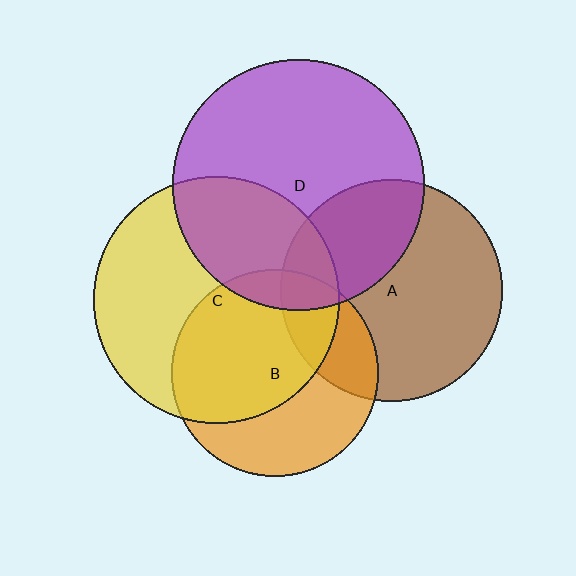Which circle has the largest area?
Circle D (purple).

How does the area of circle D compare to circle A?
Approximately 1.3 times.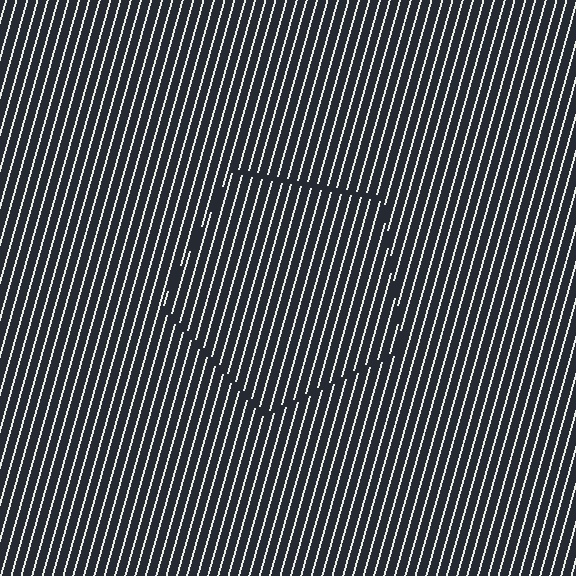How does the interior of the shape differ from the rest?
The interior of the shape contains the same grating, shifted by half a period — the contour is defined by the phase discontinuity where line-ends from the inner and outer gratings abut.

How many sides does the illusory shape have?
5 sides — the line-ends trace a pentagon.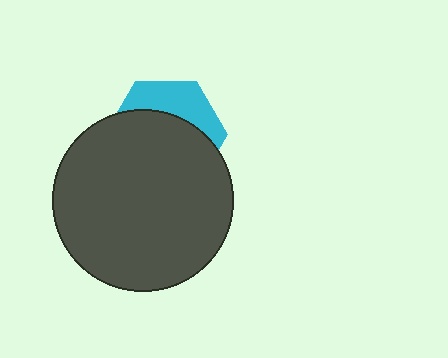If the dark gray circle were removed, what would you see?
You would see the complete cyan hexagon.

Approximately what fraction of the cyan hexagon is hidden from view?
Roughly 67% of the cyan hexagon is hidden behind the dark gray circle.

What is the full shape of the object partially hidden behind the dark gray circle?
The partially hidden object is a cyan hexagon.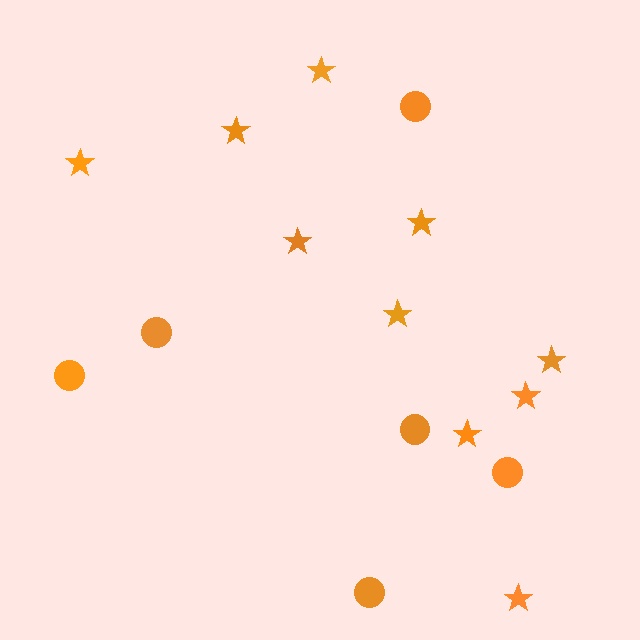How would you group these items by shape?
There are 2 groups: one group of circles (6) and one group of stars (10).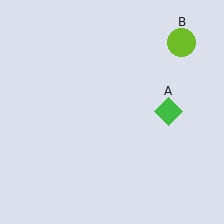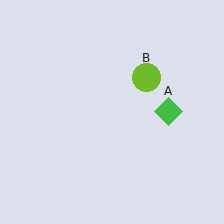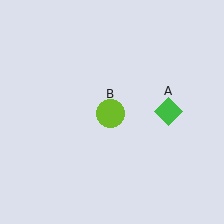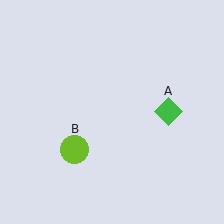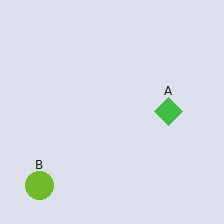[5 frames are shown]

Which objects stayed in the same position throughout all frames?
Green diamond (object A) remained stationary.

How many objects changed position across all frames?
1 object changed position: lime circle (object B).